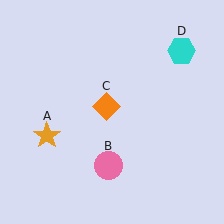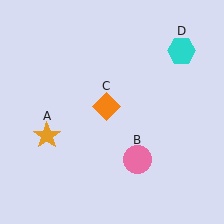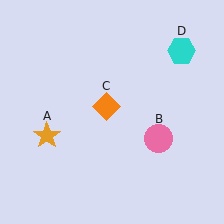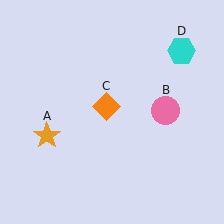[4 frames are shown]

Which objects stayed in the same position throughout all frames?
Orange star (object A) and orange diamond (object C) and cyan hexagon (object D) remained stationary.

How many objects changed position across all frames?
1 object changed position: pink circle (object B).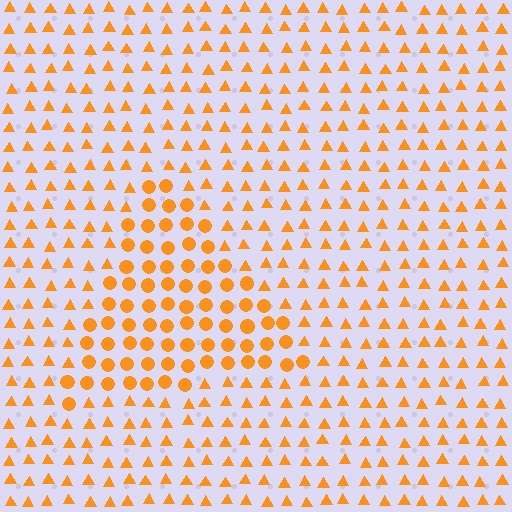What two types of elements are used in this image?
The image uses circles inside the triangle region and triangles outside it.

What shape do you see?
I see a triangle.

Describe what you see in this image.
The image is filled with small orange elements arranged in a uniform grid. A triangle-shaped region contains circles, while the surrounding area contains triangles. The boundary is defined purely by the change in element shape.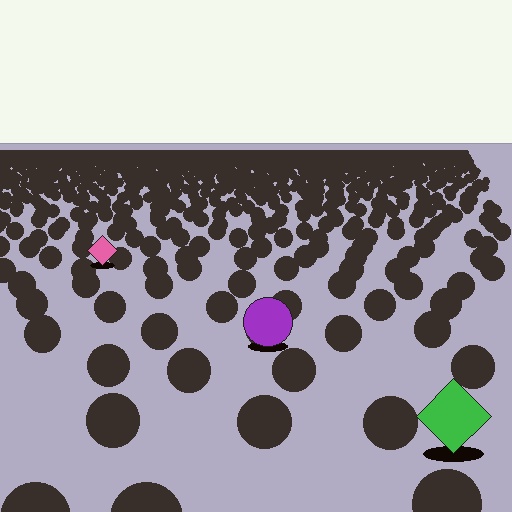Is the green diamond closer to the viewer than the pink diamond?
Yes. The green diamond is closer — you can tell from the texture gradient: the ground texture is coarser near it.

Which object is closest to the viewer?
The green diamond is closest. The texture marks near it are larger and more spread out.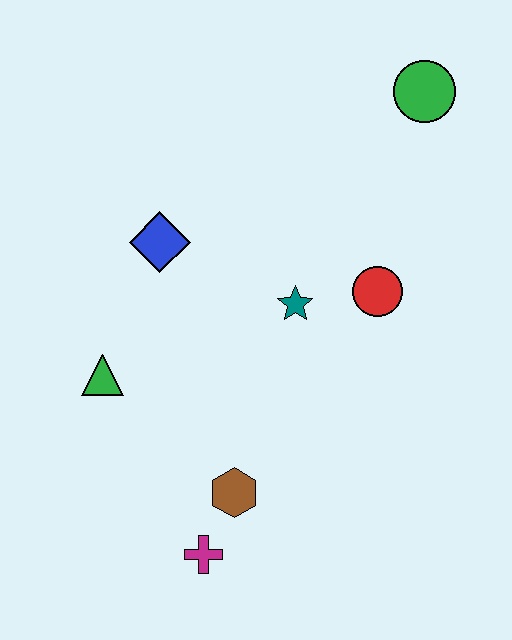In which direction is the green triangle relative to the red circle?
The green triangle is to the left of the red circle.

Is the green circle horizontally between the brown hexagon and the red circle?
No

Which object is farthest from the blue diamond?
The magenta cross is farthest from the blue diamond.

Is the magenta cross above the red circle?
No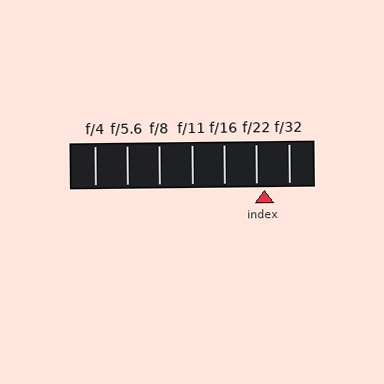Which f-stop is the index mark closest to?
The index mark is closest to f/22.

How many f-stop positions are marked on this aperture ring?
There are 7 f-stop positions marked.